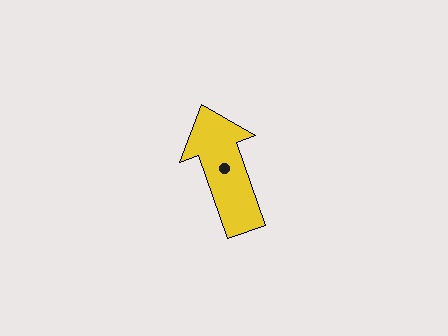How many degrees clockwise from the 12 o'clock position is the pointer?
Approximately 341 degrees.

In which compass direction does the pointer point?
North.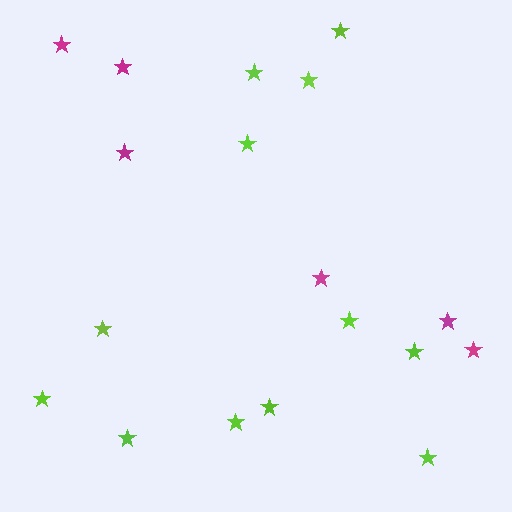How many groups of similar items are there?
There are 2 groups: one group of lime stars (12) and one group of magenta stars (6).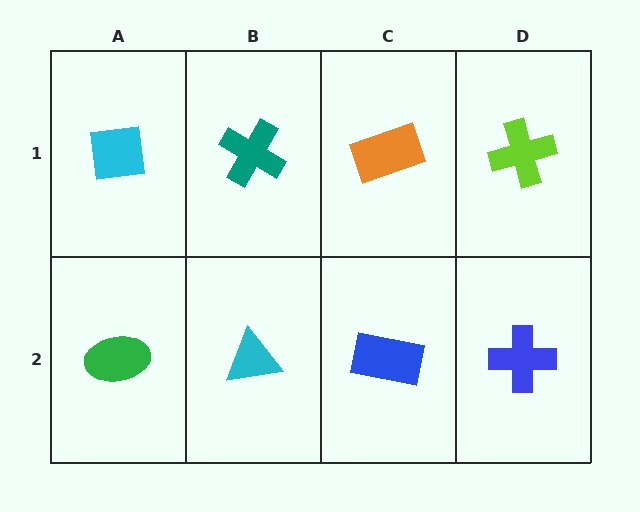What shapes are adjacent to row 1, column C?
A blue rectangle (row 2, column C), a teal cross (row 1, column B), a lime cross (row 1, column D).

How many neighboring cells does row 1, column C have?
3.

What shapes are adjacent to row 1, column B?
A cyan triangle (row 2, column B), a cyan square (row 1, column A), an orange rectangle (row 1, column C).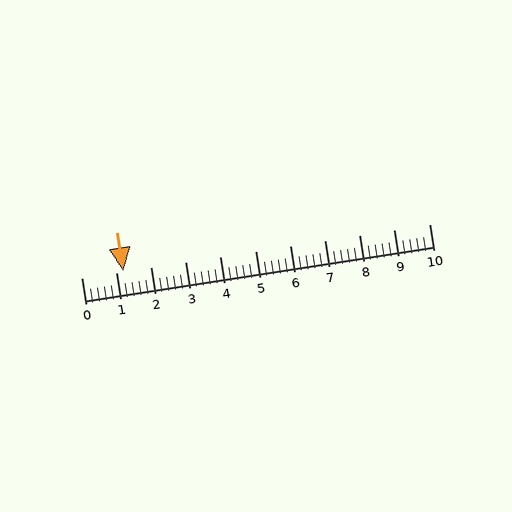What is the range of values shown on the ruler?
The ruler shows values from 0 to 10.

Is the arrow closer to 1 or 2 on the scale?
The arrow is closer to 1.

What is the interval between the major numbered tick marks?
The major tick marks are spaced 1 units apart.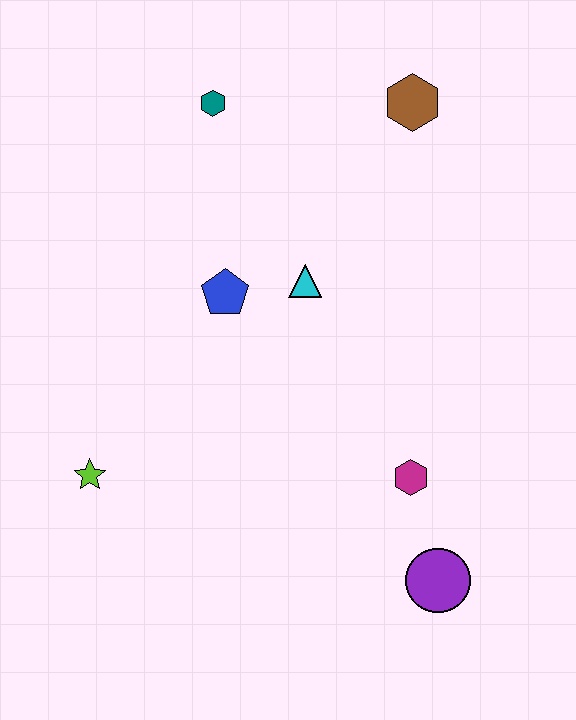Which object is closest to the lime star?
The blue pentagon is closest to the lime star.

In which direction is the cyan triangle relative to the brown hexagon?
The cyan triangle is below the brown hexagon.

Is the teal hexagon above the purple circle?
Yes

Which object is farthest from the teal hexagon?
The purple circle is farthest from the teal hexagon.